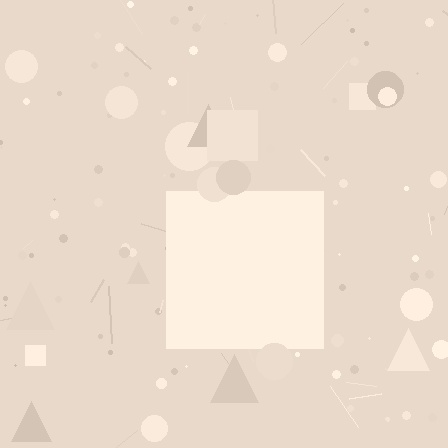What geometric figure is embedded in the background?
A square is embedded in the background.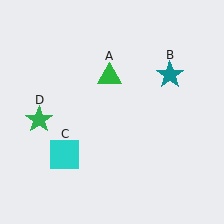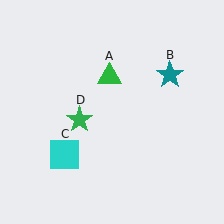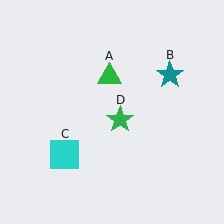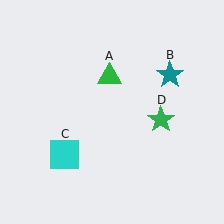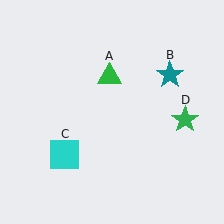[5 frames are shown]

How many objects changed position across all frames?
1 object changed position: green star (object D).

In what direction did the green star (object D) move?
The green star (object D) moved right.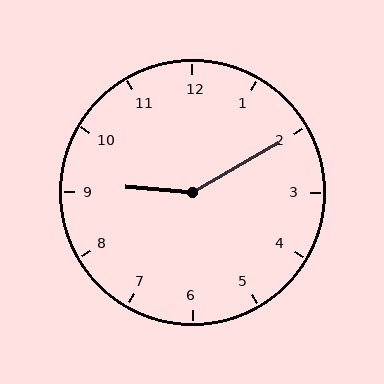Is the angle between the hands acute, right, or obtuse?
It is obtuse.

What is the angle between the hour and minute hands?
Approximately 145 degrees.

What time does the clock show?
9:10.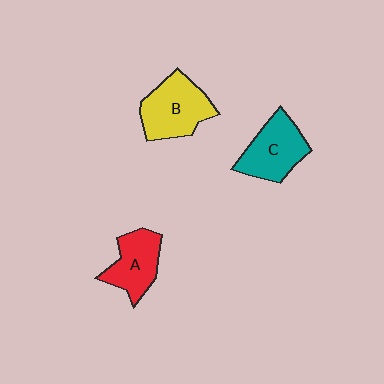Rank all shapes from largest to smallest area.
From largest to smallest: B (yellow), C (teal), A (red).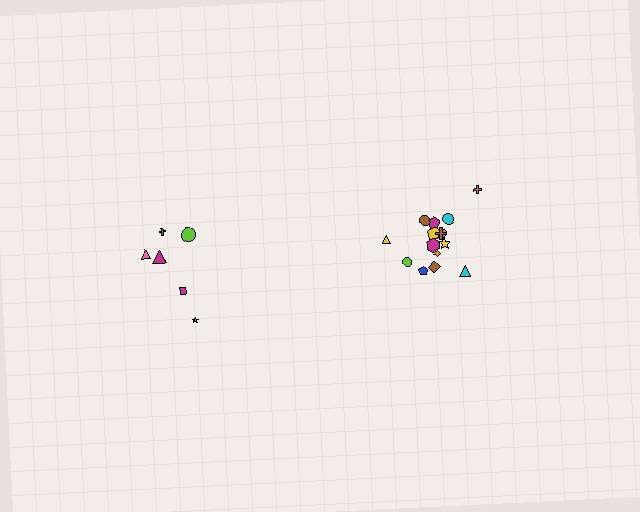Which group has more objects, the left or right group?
The right group.